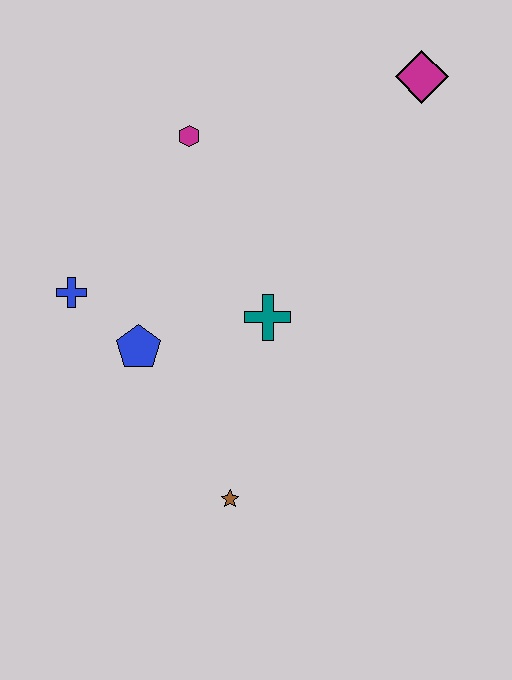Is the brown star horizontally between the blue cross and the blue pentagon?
No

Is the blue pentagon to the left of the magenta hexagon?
Yes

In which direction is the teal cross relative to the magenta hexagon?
The teal cross is below the magenta hexagon.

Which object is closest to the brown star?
The blue pentagon is closest to the brown star.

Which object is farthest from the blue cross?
The magenta diamond is farthest from the blue cross.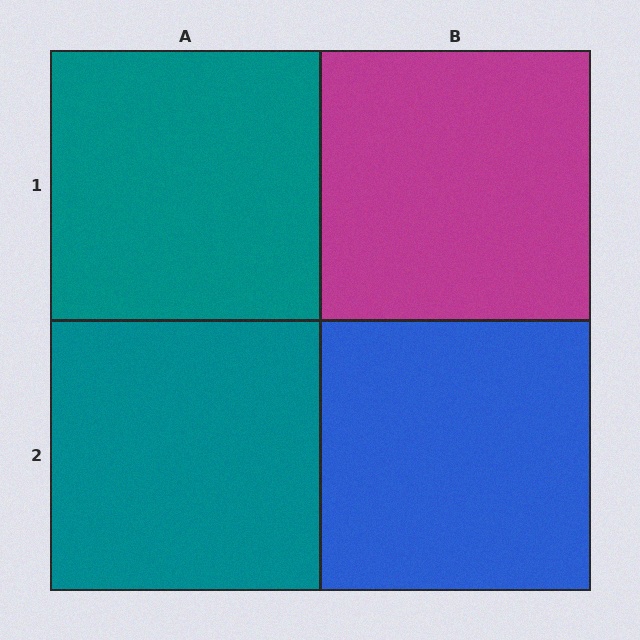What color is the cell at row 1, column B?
Magenta.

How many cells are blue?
1 cell is blue.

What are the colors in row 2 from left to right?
Teal, blue.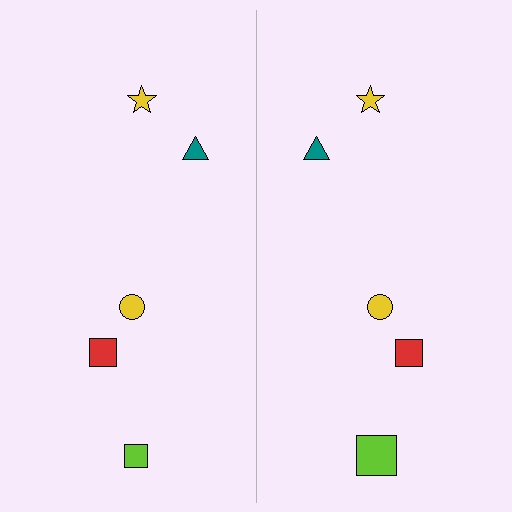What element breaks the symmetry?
The lime square on the right side has a different size than its mirror counterpart.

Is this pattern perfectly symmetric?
No, the pattern is not perfectly symmetric. The lime square on the right side has a different size than its mirror counterpart.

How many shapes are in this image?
There are 10 shapes in this image.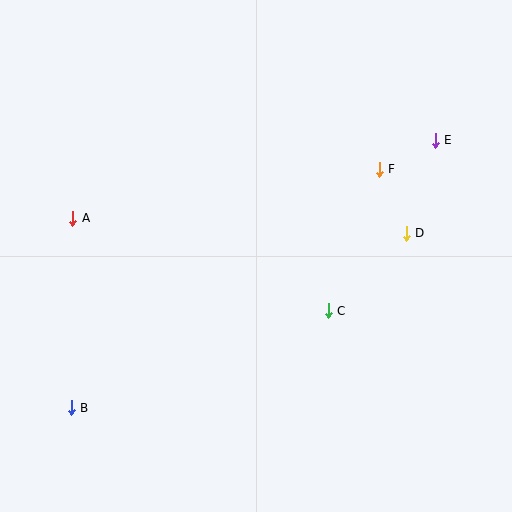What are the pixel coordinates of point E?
Point E is at (435, 140).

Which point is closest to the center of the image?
Point C at (328, 311) is closest to the center.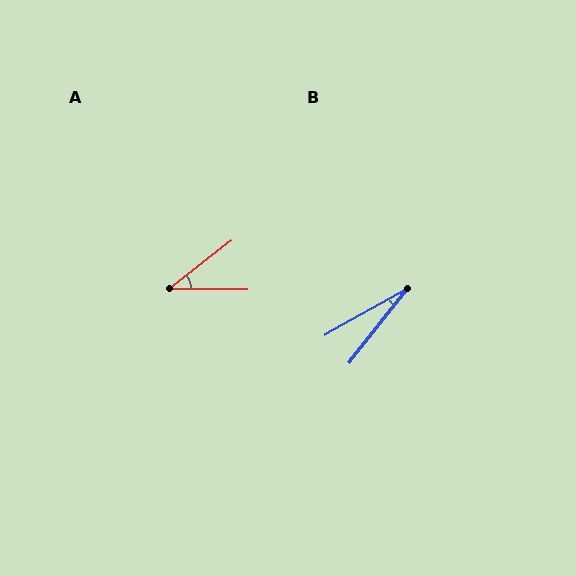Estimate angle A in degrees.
Approximately 38 degrees.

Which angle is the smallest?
B, at approximately 23 degrees.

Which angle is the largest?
A, at approximately 38 degrees.